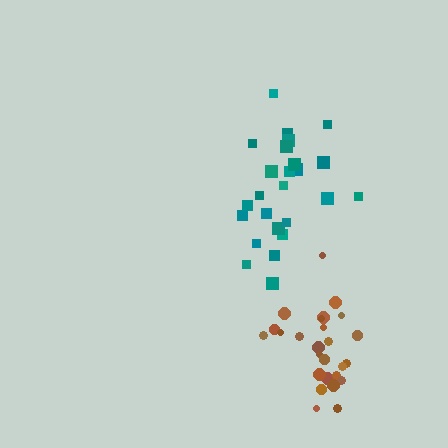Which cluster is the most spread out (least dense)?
Teal.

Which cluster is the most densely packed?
Brown.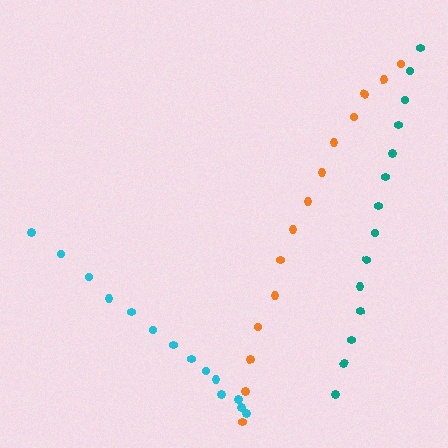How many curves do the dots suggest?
There are 3 distinct paths.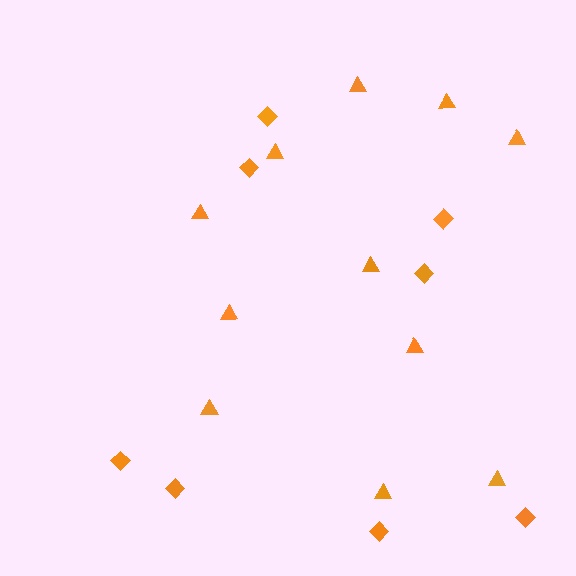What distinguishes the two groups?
There are 2 groups: one group of triangles (11) and one group of diamonds (8).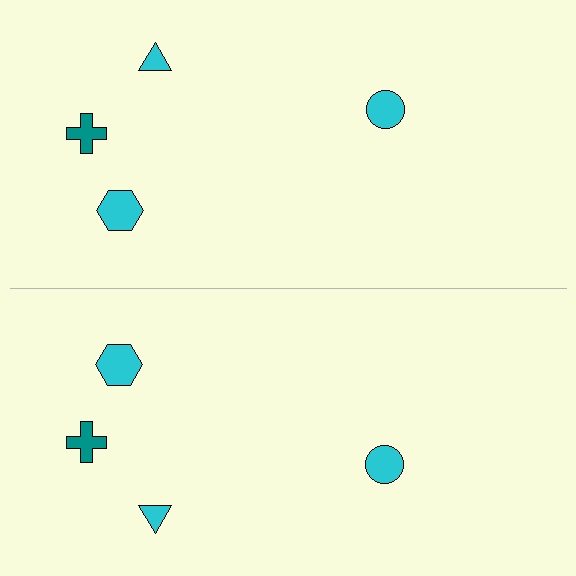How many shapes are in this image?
There are 8 shapes in this image.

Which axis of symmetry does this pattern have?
The pattern has a horizontal axis of symmetry running through the center of the image.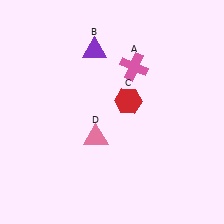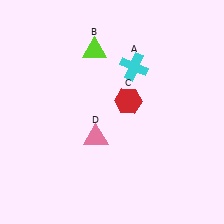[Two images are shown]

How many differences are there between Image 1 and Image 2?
There are 2 differences between the two images.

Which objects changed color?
A changed from pink to cyan. B changed from purple to lime.